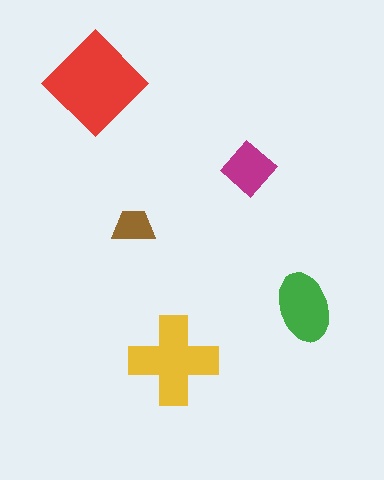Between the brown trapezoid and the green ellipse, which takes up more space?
The green ellipse.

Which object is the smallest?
The brown trapezoid.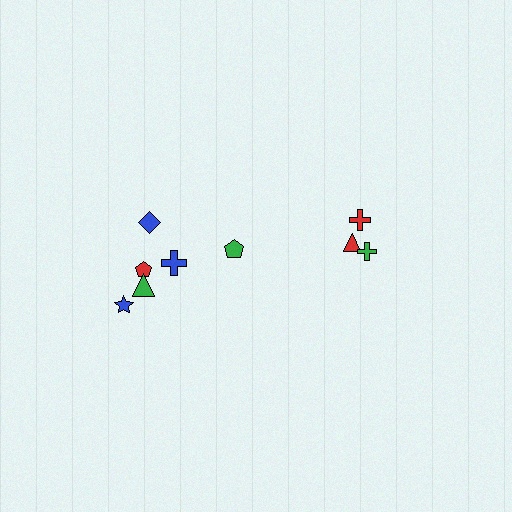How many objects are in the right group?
There are 3 objects.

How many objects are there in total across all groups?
There are 9 objects.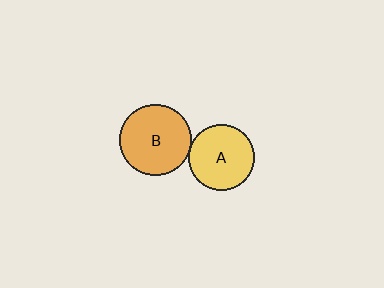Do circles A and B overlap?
Yes.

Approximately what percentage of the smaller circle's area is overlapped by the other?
Approximately 5%.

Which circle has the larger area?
Circle B (orange).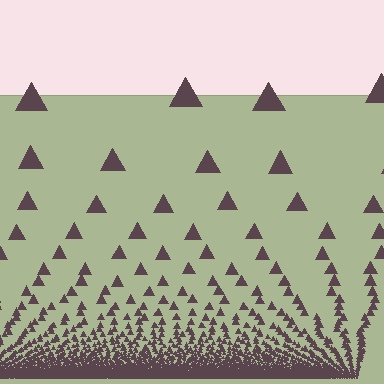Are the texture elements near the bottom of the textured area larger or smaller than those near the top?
Smaller. The gradient is inverted — elements near the bottom are smaller and denser.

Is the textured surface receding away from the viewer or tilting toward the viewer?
The surface appears to tilt toward the viewer. Texture elements get larger and sparser toward the top.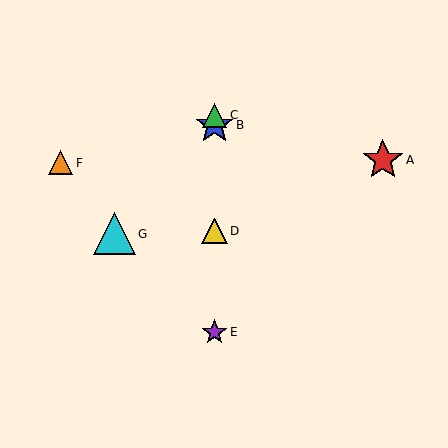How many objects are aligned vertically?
4 objects (B, C, D, E) are aligned vertically.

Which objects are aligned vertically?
Objects B, C, D, E are aligned vertically.